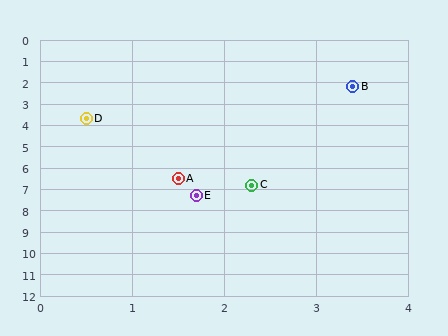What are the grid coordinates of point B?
Point B is at approximately (3.4, 2.2).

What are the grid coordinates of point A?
Point A is at approximately (1.5, 6.5).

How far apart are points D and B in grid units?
Points D and B are about 3.3 grid units apart.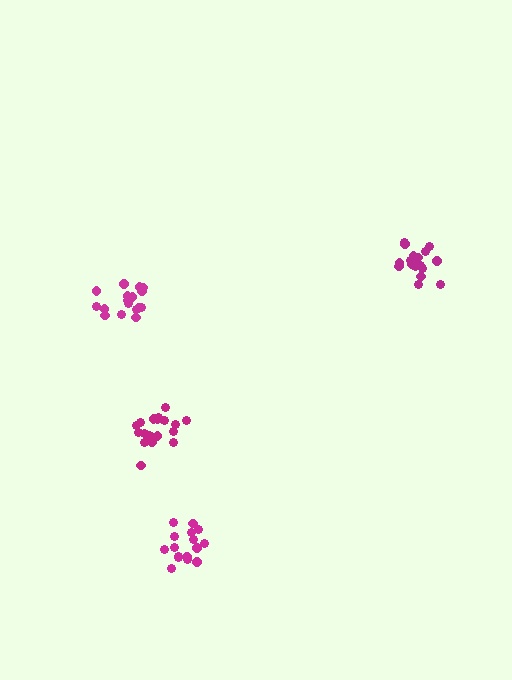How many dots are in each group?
Group 1: 18 dots, Group 2: 19 dots, Group 3: 18 dots, Group 4: 16 dots (71 total).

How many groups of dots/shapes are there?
There are 4 groups.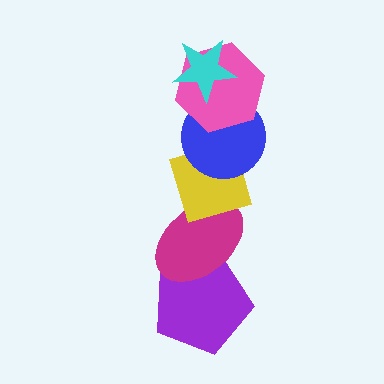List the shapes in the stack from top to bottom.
From top to bottom: the cyan star, the pink hexagon, the blue circle, the yellow diamond, the magenta ellipse, the purple pentagon.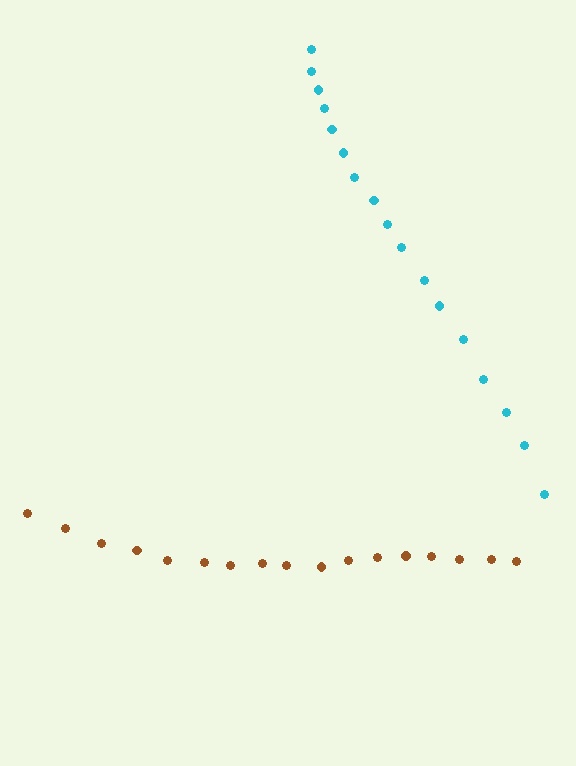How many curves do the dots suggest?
There are 2 distinct paths.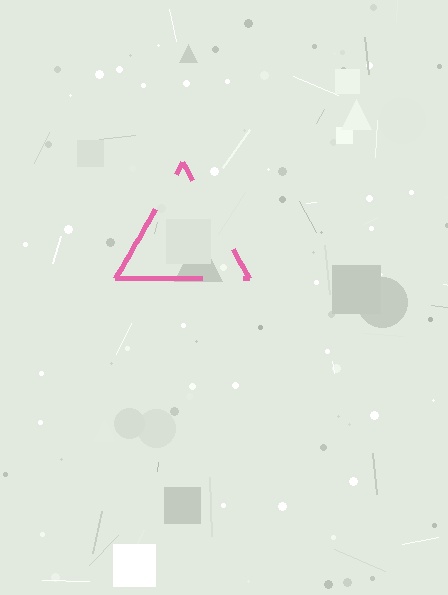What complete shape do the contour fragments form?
The contour fragments form a triangle.